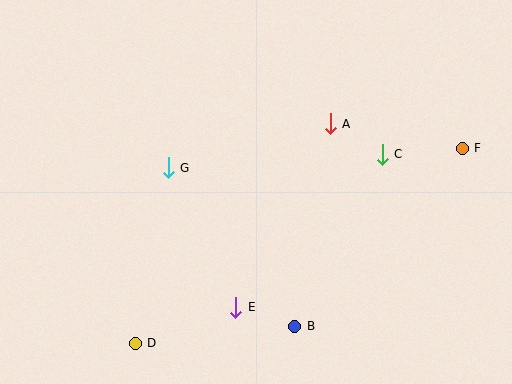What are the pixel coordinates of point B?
Point B is at (295, 326).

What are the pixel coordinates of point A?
Point A is at (330, 124).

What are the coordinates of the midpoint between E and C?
The midpoint between E and C is at (309, 231).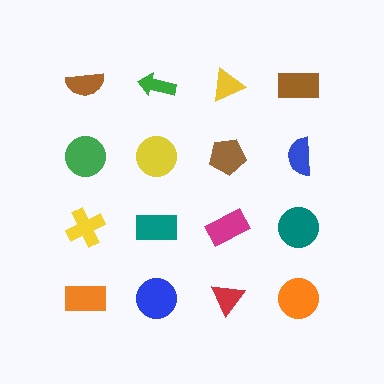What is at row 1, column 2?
A green arrow.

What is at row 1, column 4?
A brown rectangle.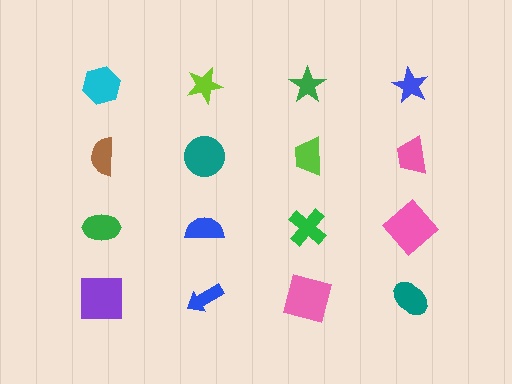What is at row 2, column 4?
A pink trapezoid.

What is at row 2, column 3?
A lime trapezoid.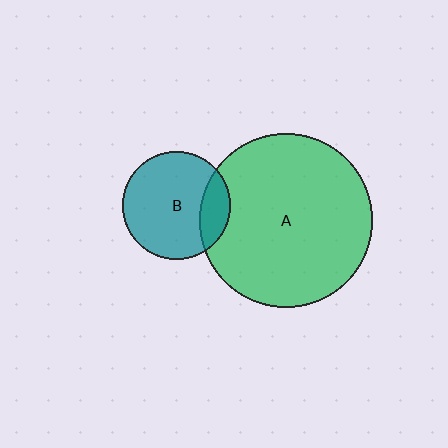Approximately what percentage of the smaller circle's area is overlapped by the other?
Approximately 20%.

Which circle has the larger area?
Circle A (green).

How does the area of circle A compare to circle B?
Approximately 2.6 times.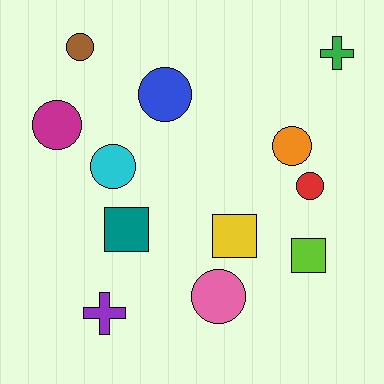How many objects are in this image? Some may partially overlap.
There are 12 objects.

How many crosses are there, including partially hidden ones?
There are 2 crosses.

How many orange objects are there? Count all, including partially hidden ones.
There is 1 orange object.